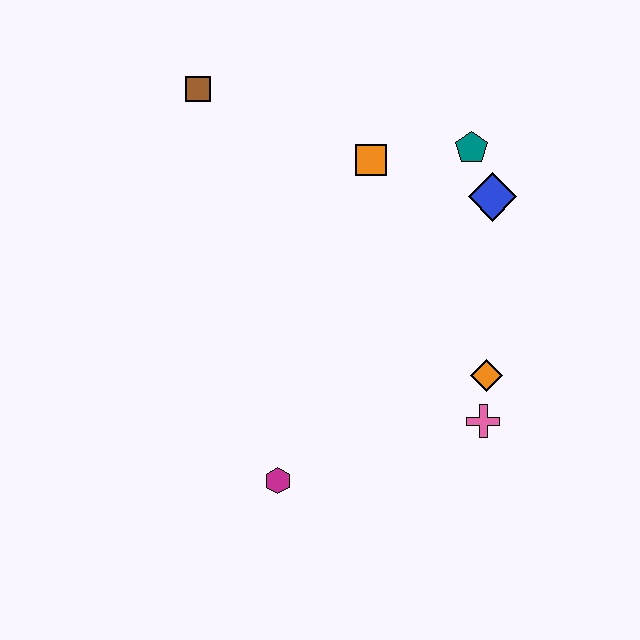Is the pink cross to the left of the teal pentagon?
No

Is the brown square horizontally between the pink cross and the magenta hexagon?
No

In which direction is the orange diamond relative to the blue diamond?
The orange diamond is below the blue diamond.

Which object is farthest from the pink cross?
The brown square is farthest from the pink cross.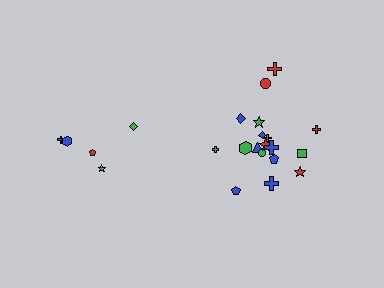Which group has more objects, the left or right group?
The right group.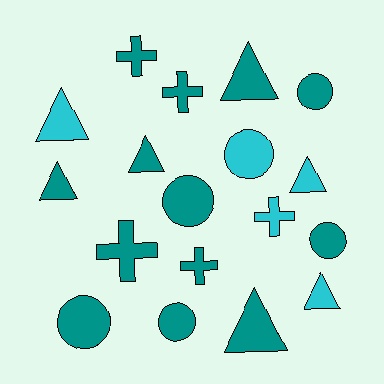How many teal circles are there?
There are 5 teal circles.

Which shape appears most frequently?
Triangle, with 7 objects.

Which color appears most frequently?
Teal, with 13 objects.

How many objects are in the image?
There are 18 objects.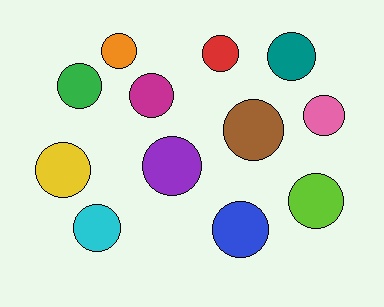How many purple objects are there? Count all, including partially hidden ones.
There is 1 purple object.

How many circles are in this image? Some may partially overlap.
There are 12 circles.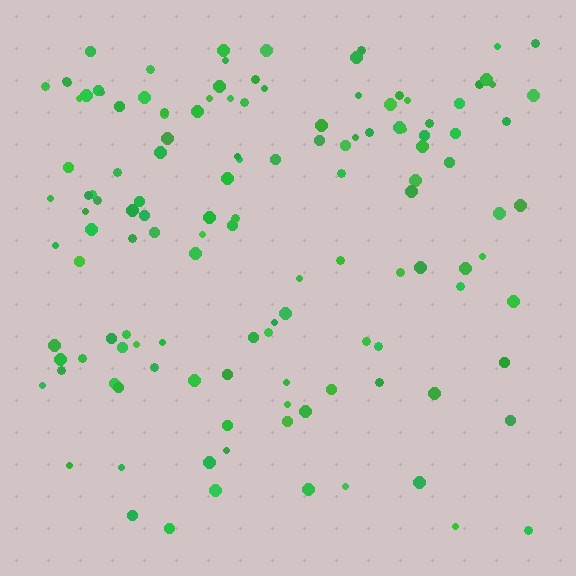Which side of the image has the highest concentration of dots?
The top.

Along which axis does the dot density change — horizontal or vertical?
Vertical.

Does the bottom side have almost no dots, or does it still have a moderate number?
Still a moderate number, just noticeably fewer than the top.